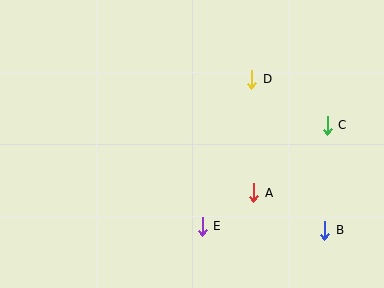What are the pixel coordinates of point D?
Point D is at (252, 79).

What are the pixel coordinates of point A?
Point A is at (254, 193).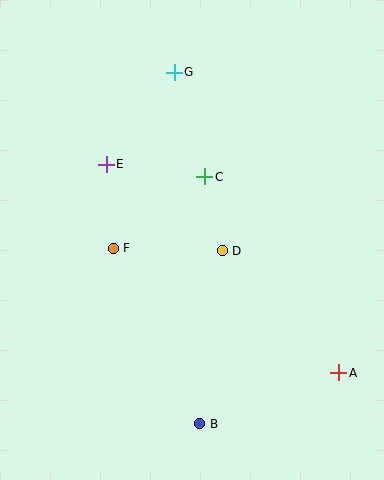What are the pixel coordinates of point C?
Point C is at (205, 177).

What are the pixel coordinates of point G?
Point G is at (174, 72).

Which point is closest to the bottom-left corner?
Point B is closest to the bottom-left corner.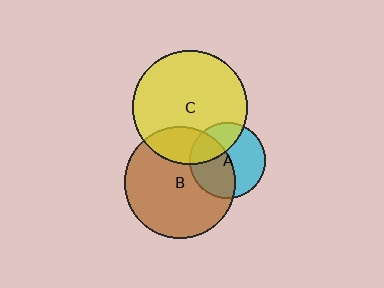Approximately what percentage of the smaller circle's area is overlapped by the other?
Approximately 30%.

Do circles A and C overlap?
Yes.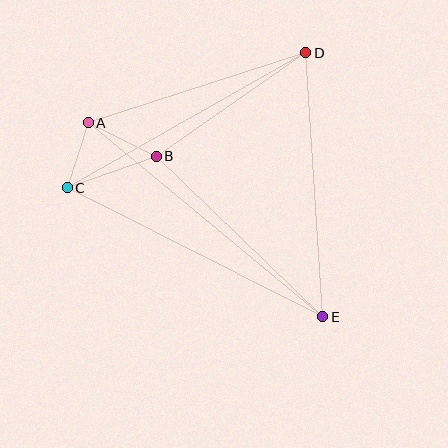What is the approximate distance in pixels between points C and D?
The distance between C and D is approximately 274 pixels.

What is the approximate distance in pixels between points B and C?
The distance between B and C is approximately 95 pixels.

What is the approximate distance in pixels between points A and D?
The distance between A and D is approximately 228 pixels.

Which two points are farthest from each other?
Points A and E are farthest from each other.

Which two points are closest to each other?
Points A and C are closest to each other.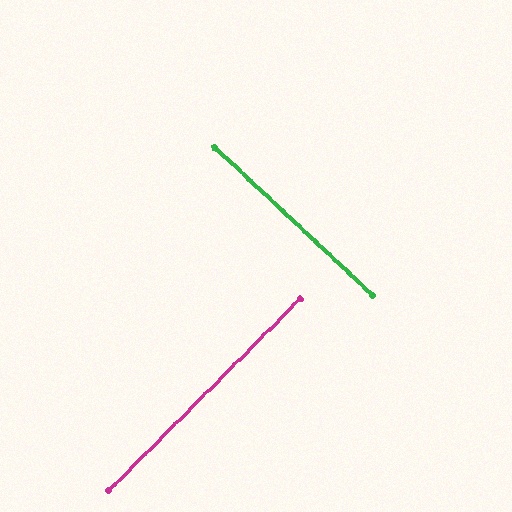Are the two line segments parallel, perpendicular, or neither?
Perpendicular — they meet at approximately 88°.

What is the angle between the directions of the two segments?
Approximately 88 degrees.